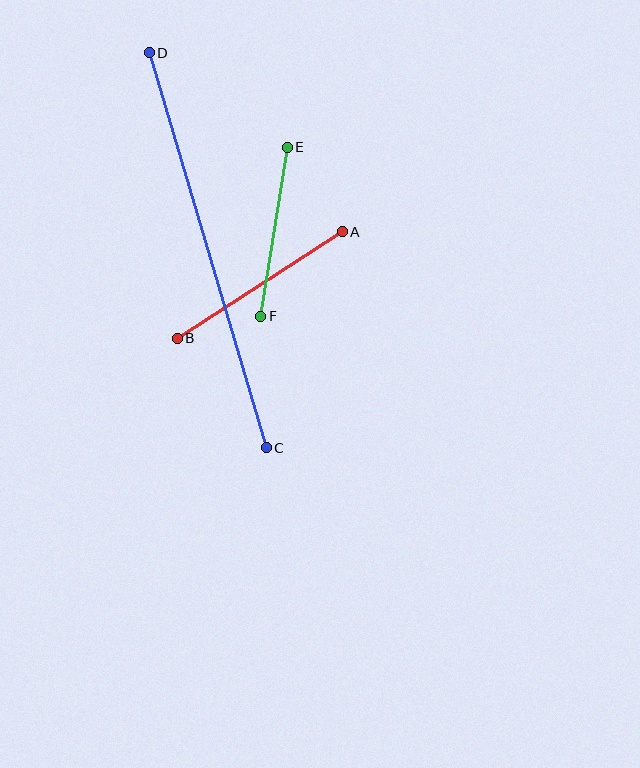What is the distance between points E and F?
The distance is approximately 171 pixels.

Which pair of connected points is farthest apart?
Points C and D are farthest apart.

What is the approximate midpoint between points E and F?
The midpoint is at approximately (274, 232) pixels.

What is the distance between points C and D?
The distance is approximately 412 pixels.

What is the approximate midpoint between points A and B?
The midpoint is at approximately (260, 285) pixels.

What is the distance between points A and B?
The distance is approximately 196 pixels.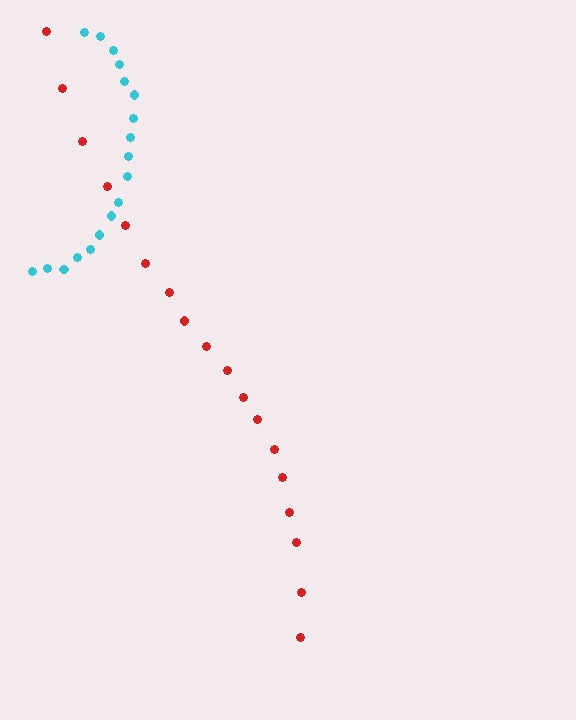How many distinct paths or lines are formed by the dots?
There are 2 distinct paths.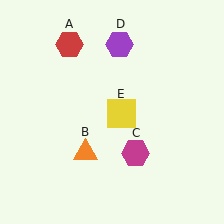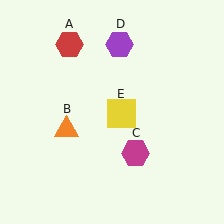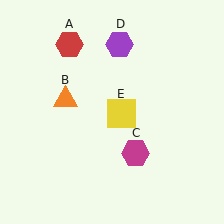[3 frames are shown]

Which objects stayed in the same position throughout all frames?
Red hexagon (object A) and magenta hexagon (object C) and purple hexagon (object D) and yellow square (object E) remained stationary.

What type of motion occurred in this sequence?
The orange triangle (object B) rotated clockwise around the center of the scene.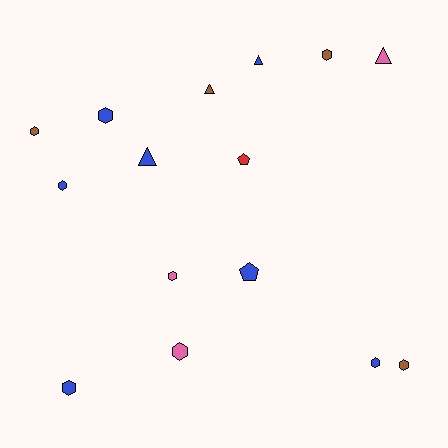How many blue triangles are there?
There are 2 blue triangles.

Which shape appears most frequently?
Hexagon, with 9 objects.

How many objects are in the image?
There are 15 objects.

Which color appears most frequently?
Blue, with 7 objects.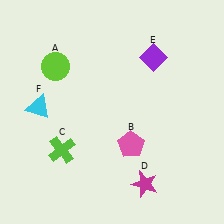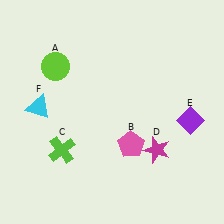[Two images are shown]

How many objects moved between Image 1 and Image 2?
2 objects moved between the two images.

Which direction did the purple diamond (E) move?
The purple diamond (E) moved down.